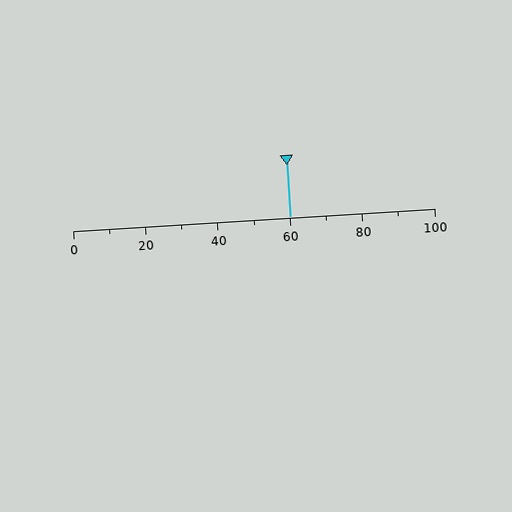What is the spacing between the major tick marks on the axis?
The major ticks are spaced 20 apart.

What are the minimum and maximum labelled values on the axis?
The axis runs from 0 to 100.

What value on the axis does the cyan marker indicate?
The marker indicates approximately 60.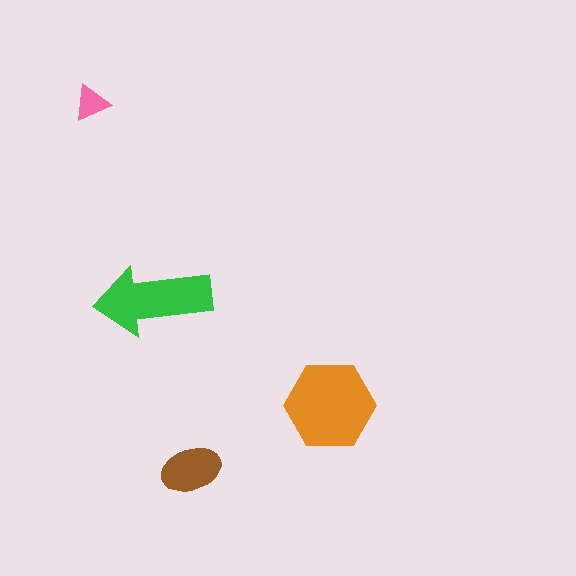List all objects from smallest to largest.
The pink triangle, the brown ellipse, the green arrow, the orange hexagon.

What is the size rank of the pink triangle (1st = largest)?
4th.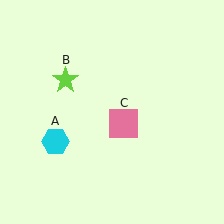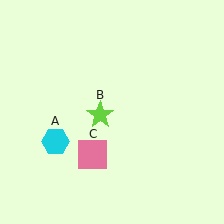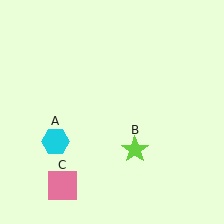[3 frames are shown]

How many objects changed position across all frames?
2 objects changed position: lime star (object B), pink square (object C).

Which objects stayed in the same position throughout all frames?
Cyan hexagon (object A) remained stationary.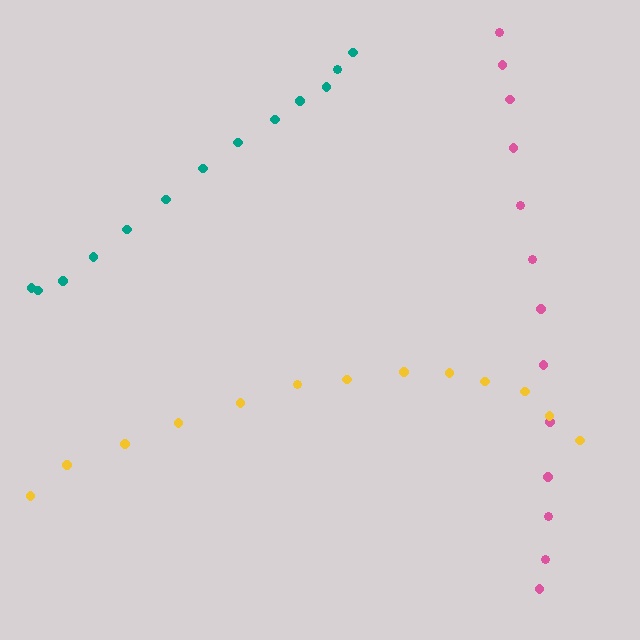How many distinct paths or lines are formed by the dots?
There are 3 distinct paths.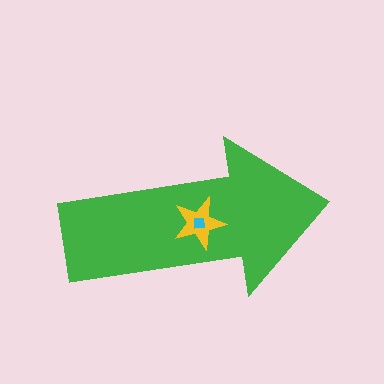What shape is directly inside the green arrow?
The yellow star.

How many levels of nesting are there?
3.